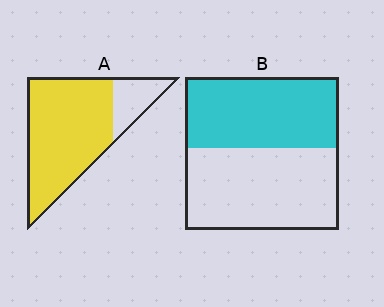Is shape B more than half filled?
Roughly half.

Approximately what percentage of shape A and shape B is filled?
A is approximately 80% and B is approximately 45%.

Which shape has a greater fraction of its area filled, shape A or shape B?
Shape A.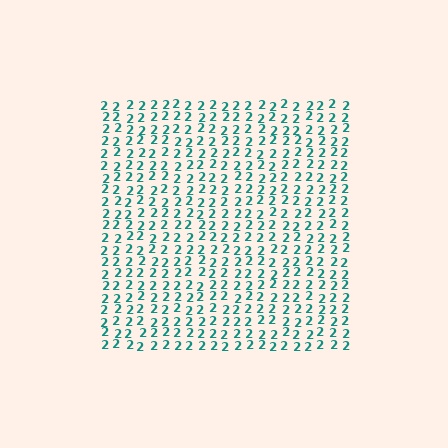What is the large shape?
The large shape is a square.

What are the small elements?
The small elements are digit 2's.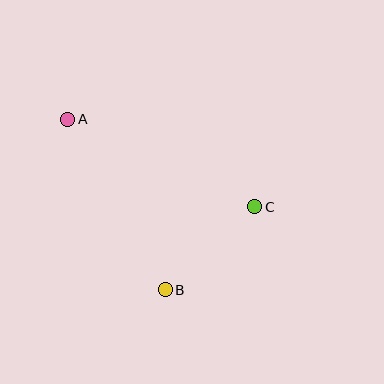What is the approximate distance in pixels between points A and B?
The distance between A and B is approximately 196 pixels.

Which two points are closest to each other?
Points B and C are closest to each other.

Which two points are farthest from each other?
Points A and C are farthest from each other.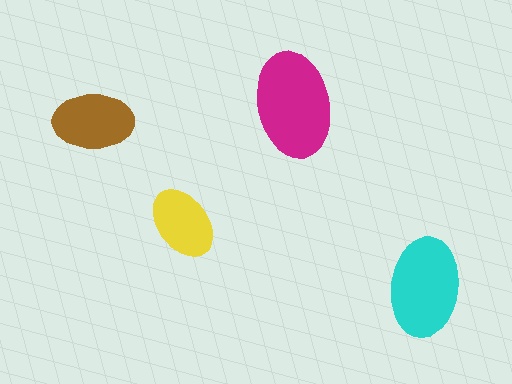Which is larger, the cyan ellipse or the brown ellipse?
The cyan one.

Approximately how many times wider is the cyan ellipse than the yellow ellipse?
About 1.5 times wider.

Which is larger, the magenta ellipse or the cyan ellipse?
The magenta one.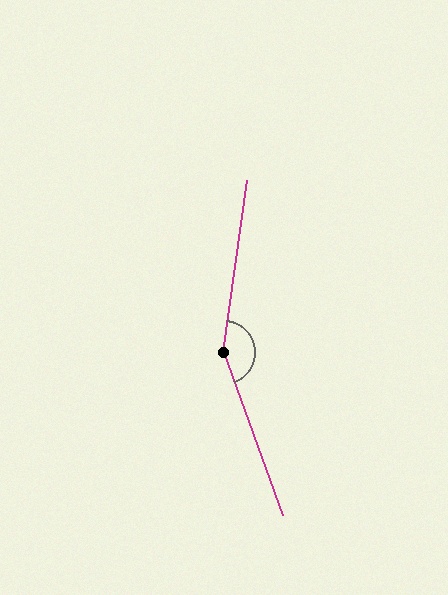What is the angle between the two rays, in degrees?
Approximately 153 degrees.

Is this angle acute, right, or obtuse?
It is obtuse.